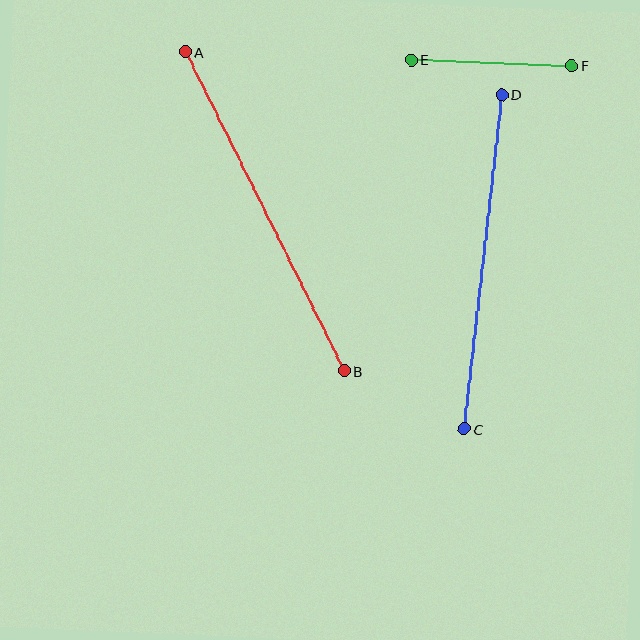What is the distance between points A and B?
The distance is approximately 356 pixels.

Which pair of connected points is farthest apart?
Points A and B are farthest apart.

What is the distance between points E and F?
The distance is approximately 161 pixels.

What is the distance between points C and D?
The distance is approximately 337 pixels.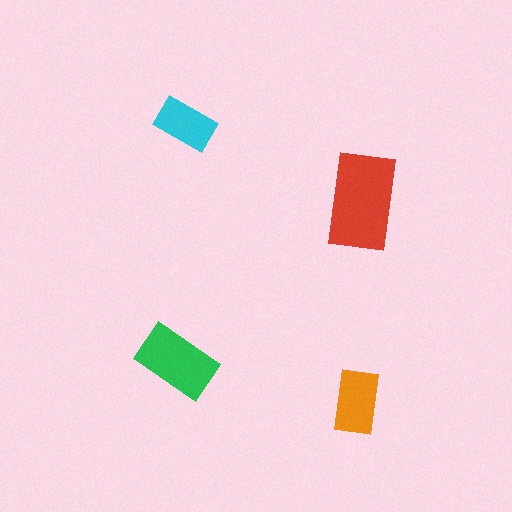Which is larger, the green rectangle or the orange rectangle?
The green one.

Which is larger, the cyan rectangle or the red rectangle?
The red one.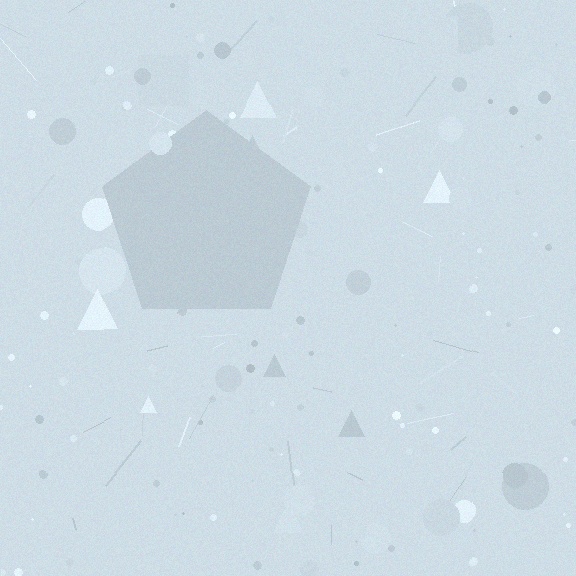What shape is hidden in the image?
A pentagon is hidden in the image.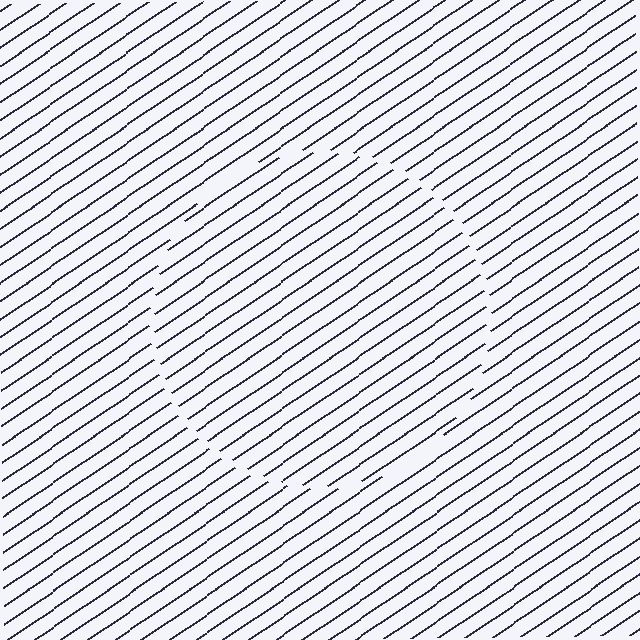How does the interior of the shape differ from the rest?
The interior of the shape contains the same grating, shifted by half a period — the contour is defined by the phase discontinuity where line-ends from the inner and outer gratings abut.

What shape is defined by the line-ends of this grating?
An illusory circle. The interior of the shape contains the same grating, shifted by half a period — the contour is defined by the phase discontinuity where line-ends from the inner and outer gratings abut.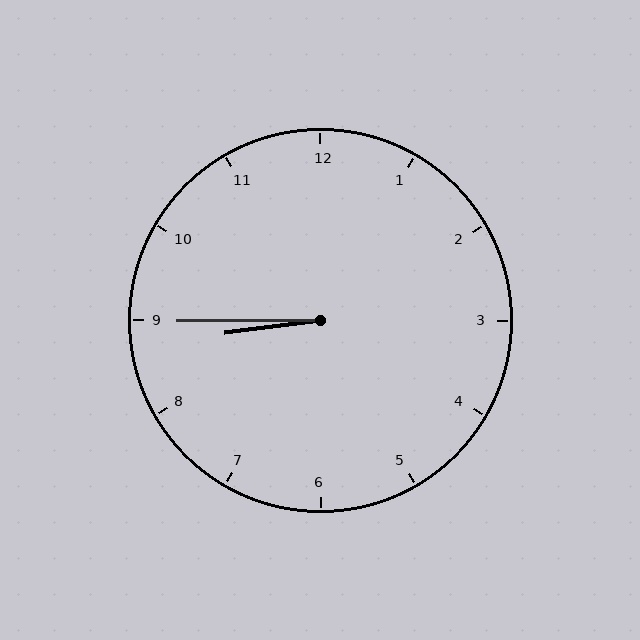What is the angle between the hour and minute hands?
Approximately 8 degrees.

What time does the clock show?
8:45.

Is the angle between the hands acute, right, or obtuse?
It is acute.